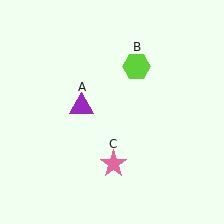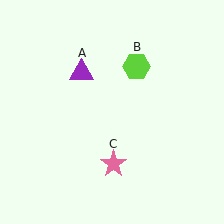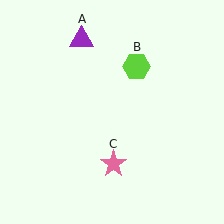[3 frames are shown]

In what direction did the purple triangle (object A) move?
The purple triangle (object A) moved up.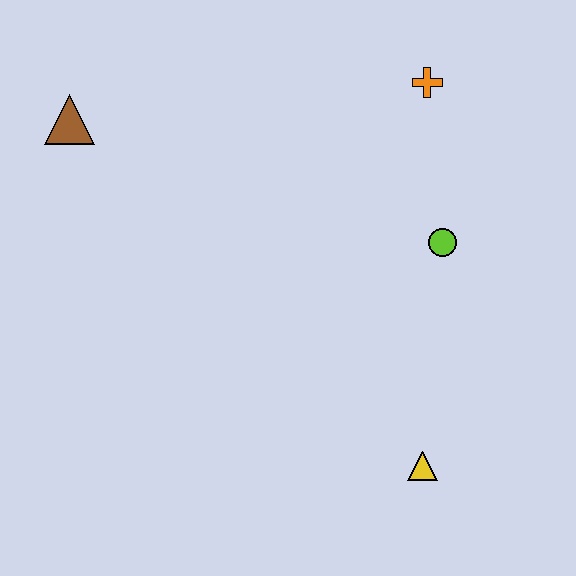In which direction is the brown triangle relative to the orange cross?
The brown triangle is to the left of the orange cross.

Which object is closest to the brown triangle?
The orange cross is closest to the brown triangle.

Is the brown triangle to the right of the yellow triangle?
No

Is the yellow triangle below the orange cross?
Yes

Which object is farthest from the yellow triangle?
The brown triangle is farthest from the yellow triangle.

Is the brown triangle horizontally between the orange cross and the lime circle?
No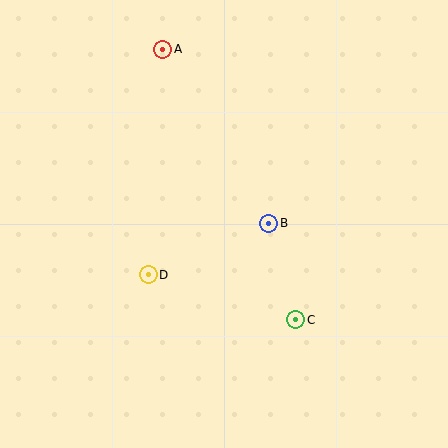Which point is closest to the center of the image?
Point B at (269, 223) is closest to the center.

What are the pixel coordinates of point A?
Point A is at (163, 49).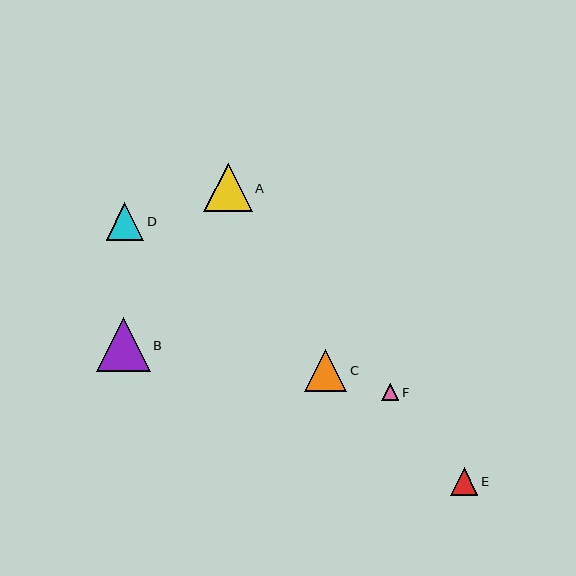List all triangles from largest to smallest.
From largest to smallest: B, A, C, D, E, F.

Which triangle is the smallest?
Triangle F is the smallest with a size of approximately 17 pixels.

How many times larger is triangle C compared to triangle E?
Triangle C is approximately 1.5 times the size of triangle E.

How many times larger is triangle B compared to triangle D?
Triangle B is approximately 1.4 times the size of triangle D.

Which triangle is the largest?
Triangle B is the largest with a size of approximately 54 pixels.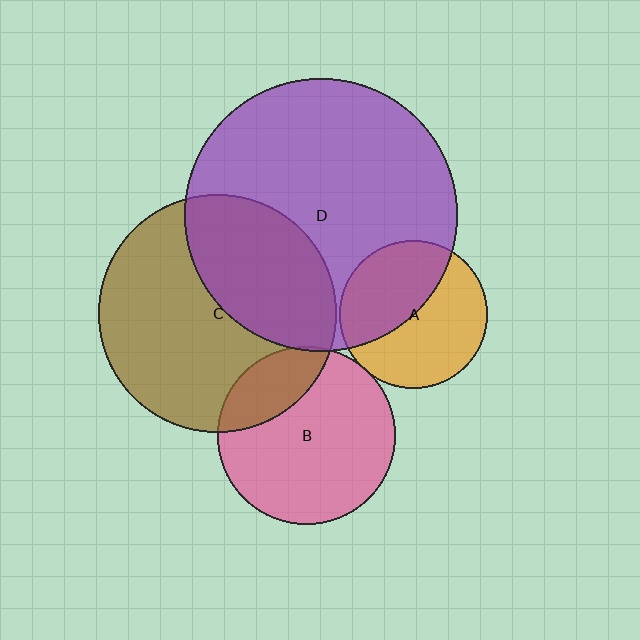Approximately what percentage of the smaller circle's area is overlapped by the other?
Approximately 20%.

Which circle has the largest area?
Circle D (purple).